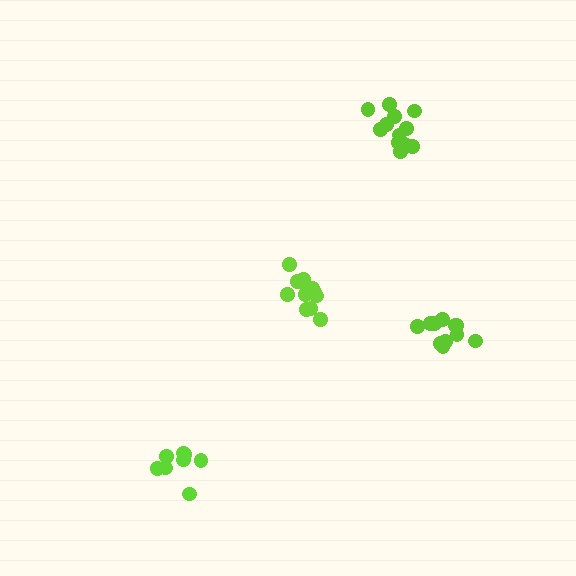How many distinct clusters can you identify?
There are 4 distinct clusters.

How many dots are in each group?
Group 1: 12 dots, Group 2: 9 dots, Group 3: 12 dots, Group 4: 11 dots (44 total).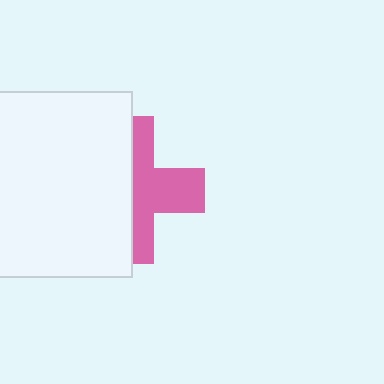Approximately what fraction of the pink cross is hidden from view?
Roughly 53% of the pink cross is hidden behind the white square.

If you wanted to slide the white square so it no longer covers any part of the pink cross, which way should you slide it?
Slide it left — that is the most direct way to separate the two shapes.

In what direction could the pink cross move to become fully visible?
The pink cross could move right. That would shift it out from behind the white square entirely.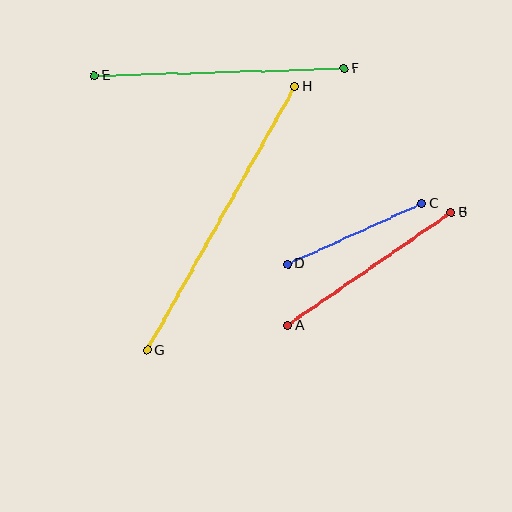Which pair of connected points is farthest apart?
Points G and H are farthest apart.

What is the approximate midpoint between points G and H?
The midpoint is at approximately (221, 219) pixels.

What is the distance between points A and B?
The distance is approximately 199 pixels.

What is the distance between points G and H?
The distance is approximately 302 pixels.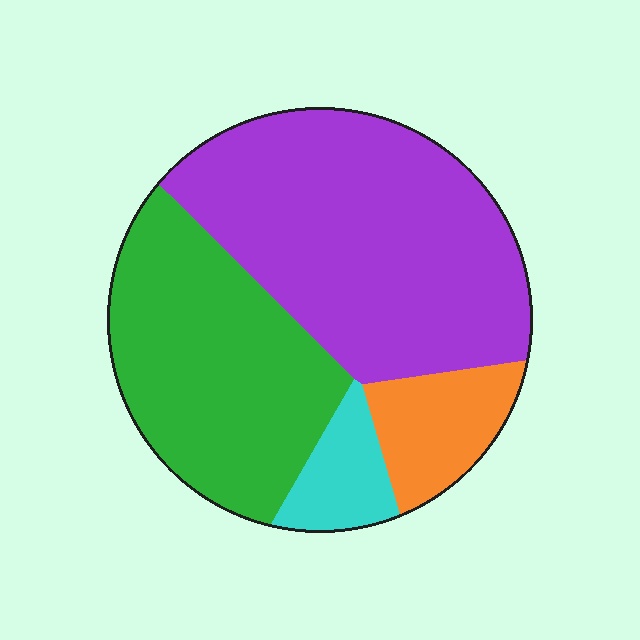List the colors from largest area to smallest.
From largest to smallest: purple, green, orange, cyan.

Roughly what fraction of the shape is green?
Green covers 34% of the shape.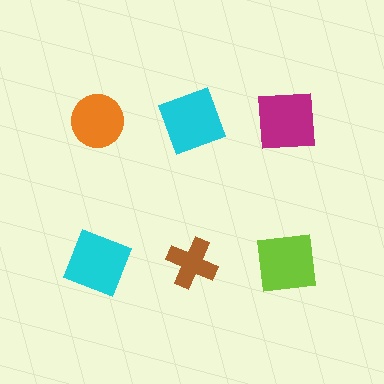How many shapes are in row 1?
3 shapes.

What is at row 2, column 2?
A brown cross.